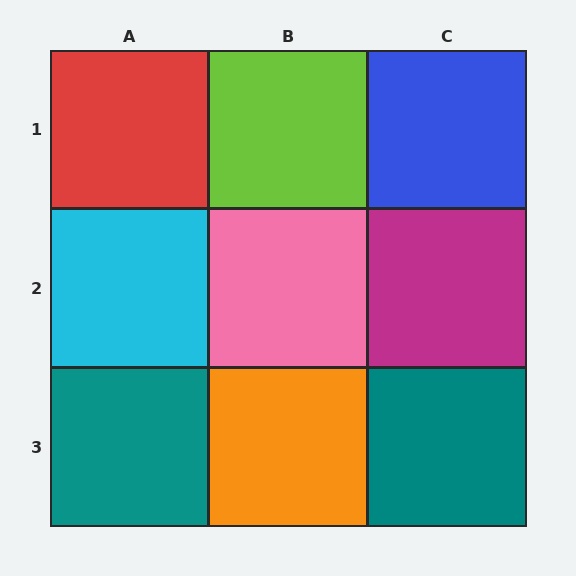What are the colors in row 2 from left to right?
Cyan, pink, magenta.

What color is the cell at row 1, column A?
Red.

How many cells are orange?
1 cell is orange.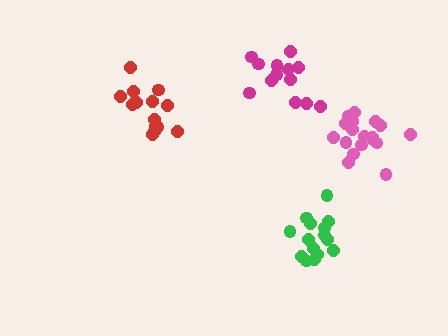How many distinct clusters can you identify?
There are 4 distinct clusters.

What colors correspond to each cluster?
The clusters are colored: magenta, green, pink, red.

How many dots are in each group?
Group 1: 13 dots, Group 2: 15 dots, Group 3: 18 dots, Group 4: 14 dots (60 total).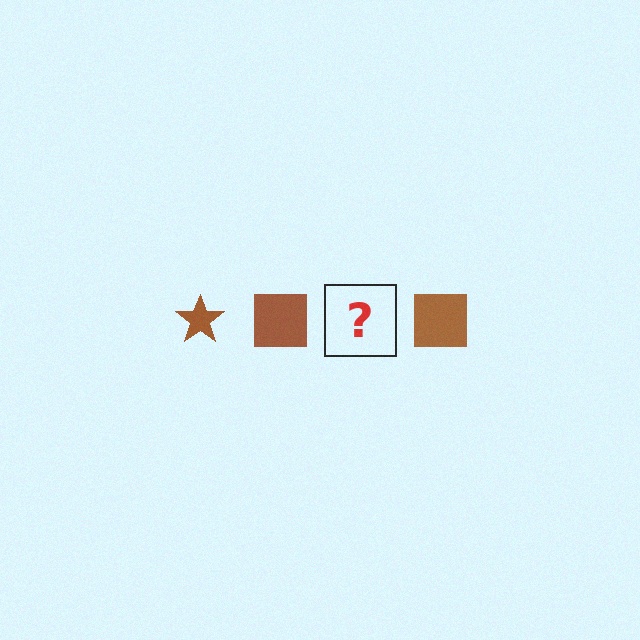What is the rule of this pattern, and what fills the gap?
The rule is that the pattern cycles through star, square shapes in brown. The gap should be filled with a brown star.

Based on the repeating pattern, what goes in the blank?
The blank should be a brown star.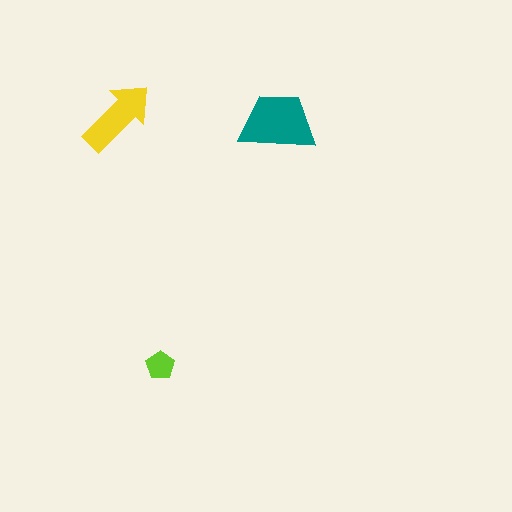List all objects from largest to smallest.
The teal trapezoid, the yellow arrow, the lime pentagon.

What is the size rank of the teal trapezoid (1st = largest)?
1st.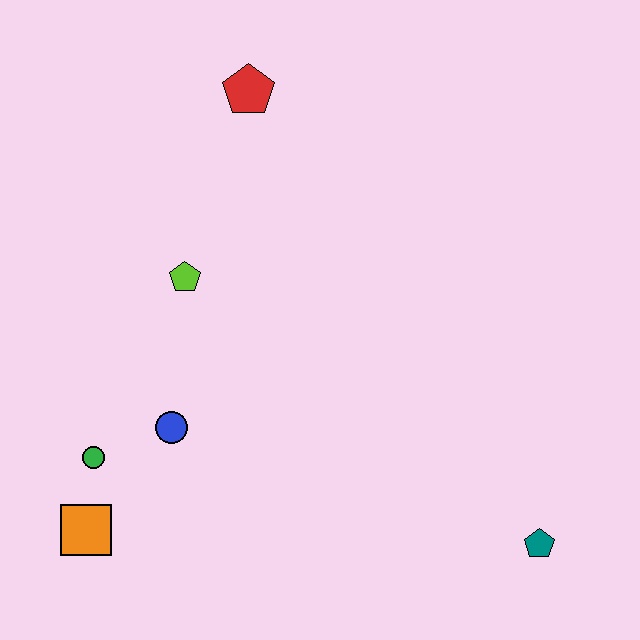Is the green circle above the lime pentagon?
No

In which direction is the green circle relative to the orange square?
The green circle is above the orange square.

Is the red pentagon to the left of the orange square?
No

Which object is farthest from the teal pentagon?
The red pentagon is farthest from the teal pentagon.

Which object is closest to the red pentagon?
The lime pentagon is closest to the red pentagon.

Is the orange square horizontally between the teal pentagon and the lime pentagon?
No